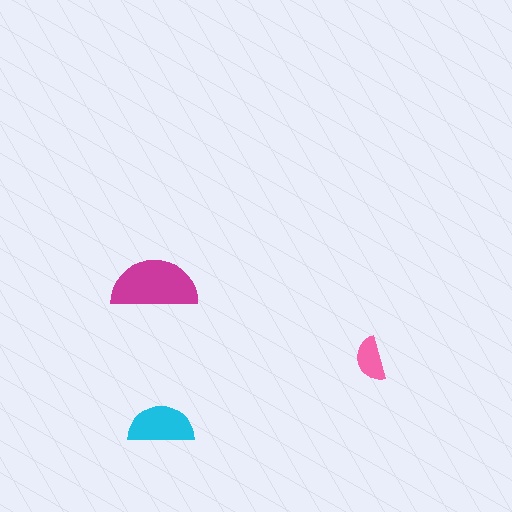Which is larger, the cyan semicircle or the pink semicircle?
The cyan one.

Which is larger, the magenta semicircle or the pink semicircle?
The magenta one.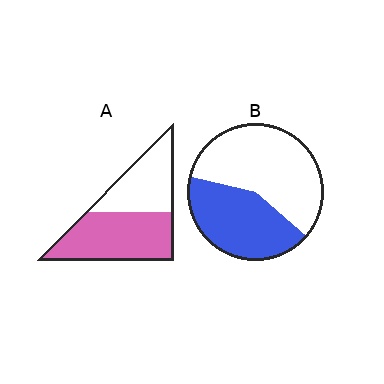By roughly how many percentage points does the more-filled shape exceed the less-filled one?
By roughly 15 percentage points (A over B).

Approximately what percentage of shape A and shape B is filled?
A is approximately 60% and B is approximately 40%.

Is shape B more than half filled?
No.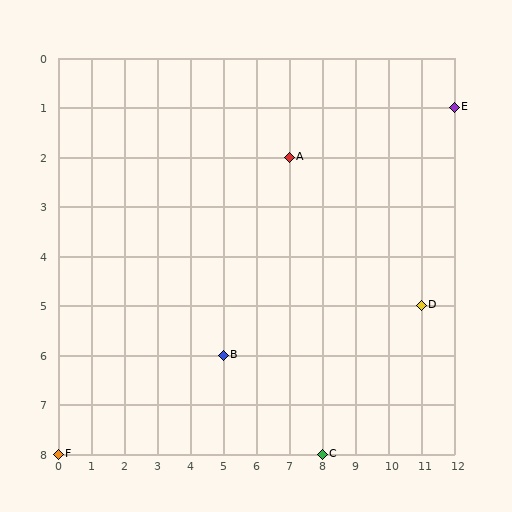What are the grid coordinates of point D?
Point D is at grid coordinates (11, 5).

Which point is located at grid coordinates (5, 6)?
Point B is at (5, 6).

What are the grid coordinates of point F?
Point F is at grid coordinates (0, 8).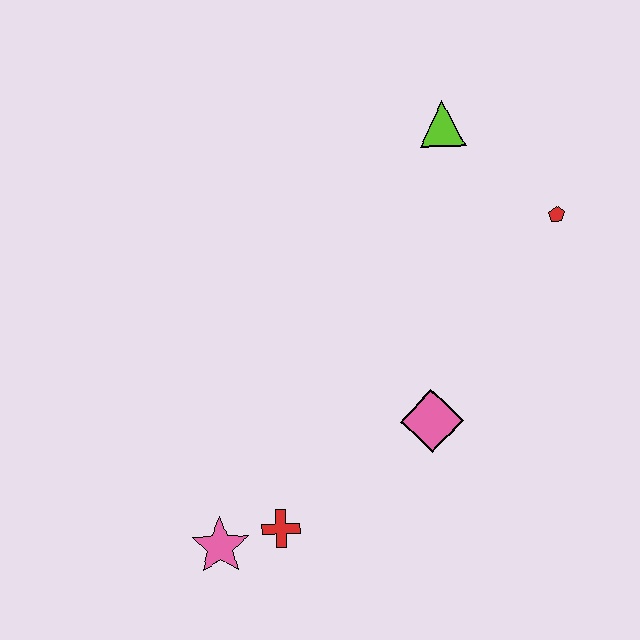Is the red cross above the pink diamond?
No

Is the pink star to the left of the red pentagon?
Yes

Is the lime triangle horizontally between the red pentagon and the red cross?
Yes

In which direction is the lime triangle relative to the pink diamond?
The lime triangle is above the pink diamond.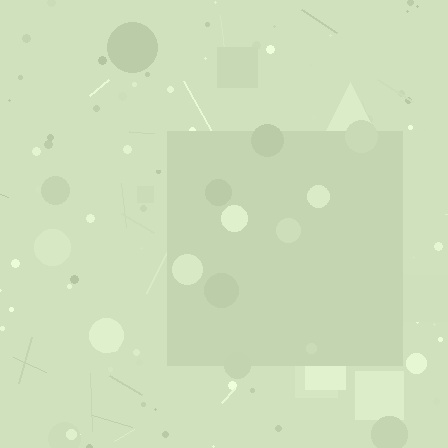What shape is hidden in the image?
A square is hidden in the image.